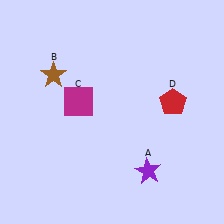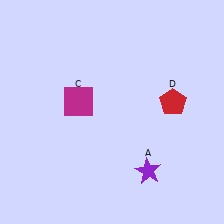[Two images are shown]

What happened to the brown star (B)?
The brown star (B) was removed in Image 2. It was in the top-left area of Image 1.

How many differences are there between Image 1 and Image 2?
There is 1 difference between the two images.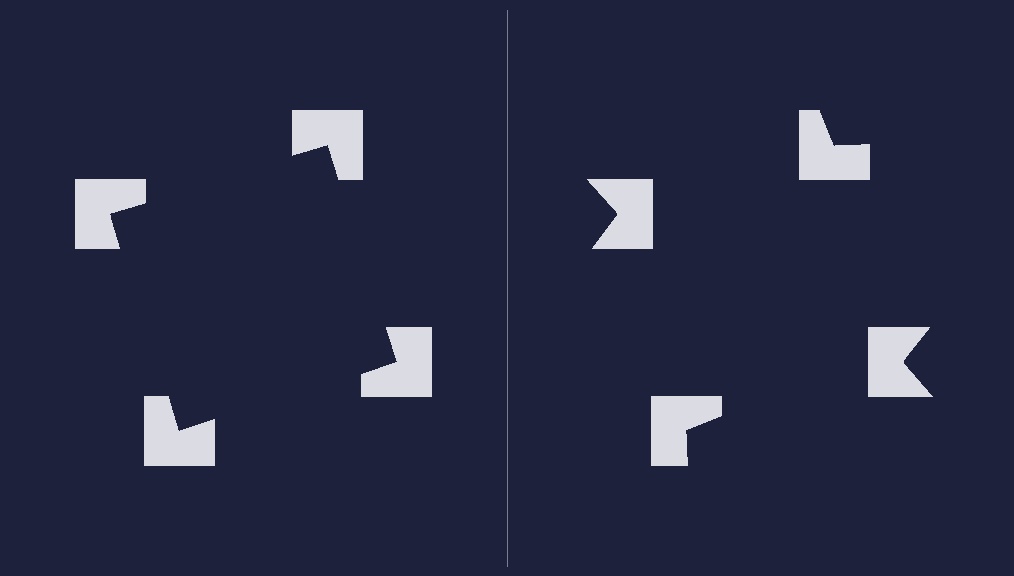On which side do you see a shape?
An illusory square appears on the left side. On the right side the wedge cuts are rotated, so no coherent shape forms.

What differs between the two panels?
The notched squares are positioned identically on both sides; only the wedge orientations differ. On the left they align to a square; on the right they are misaligned.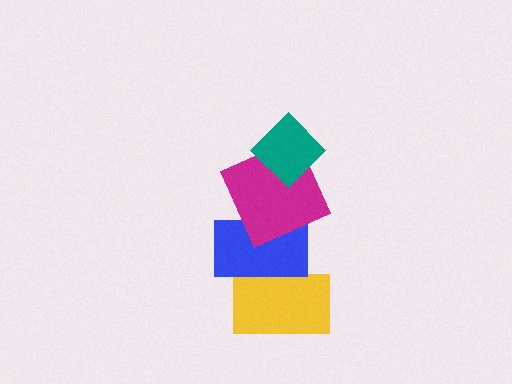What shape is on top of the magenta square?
The teal diamond is on top of the magenta square.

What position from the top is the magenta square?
The magenta square is 2nd from the top.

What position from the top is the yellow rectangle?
The yellow rectangle is 4th from the top.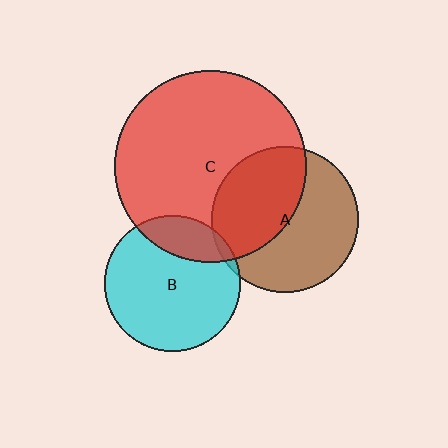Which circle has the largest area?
Circle C (red).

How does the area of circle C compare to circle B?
Approximately 2.0 times.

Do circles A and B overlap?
Yes.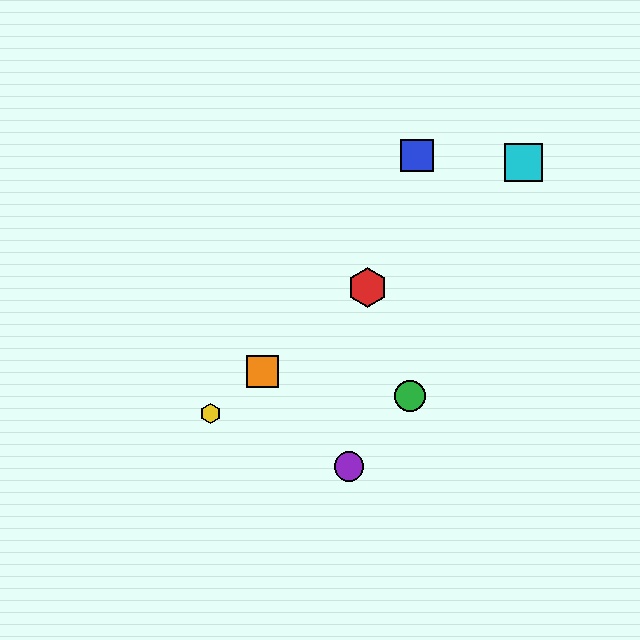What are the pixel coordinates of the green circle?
The green circle is at (410, 396).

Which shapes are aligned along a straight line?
The red hexagon, the yellow hexagon, the orange square, the cyan square are aligned along a straight line.